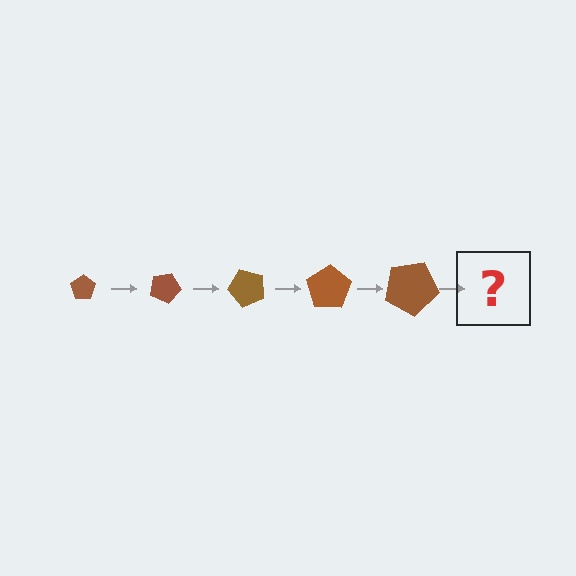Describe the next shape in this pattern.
It should be a pentagon, larger than the previous one and rotated 125 degrees from the start.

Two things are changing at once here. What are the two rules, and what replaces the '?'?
The two rules are that the pentagon grows larger each step and it rotates 25 degrees each step. The '?' should be a pentagon, larger than the previous one and rotated 125 degrees from the start.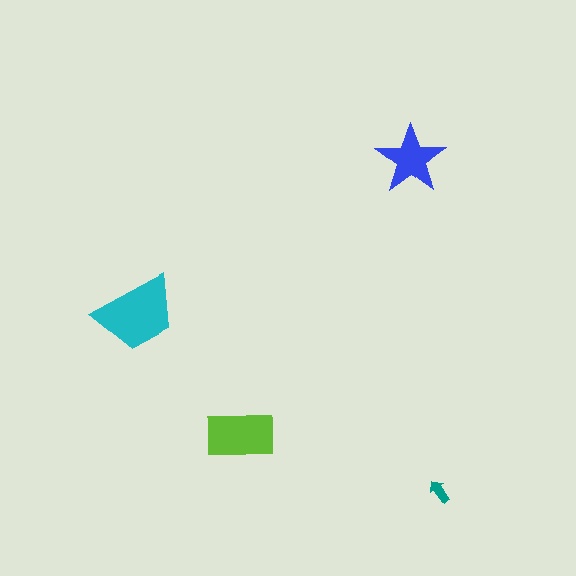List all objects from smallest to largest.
The teal arrow, the blue star, the lime rectangle, the cyan trapezoid.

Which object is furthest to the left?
The cyan trapezoid is leftmost.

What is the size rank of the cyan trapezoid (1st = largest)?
1st.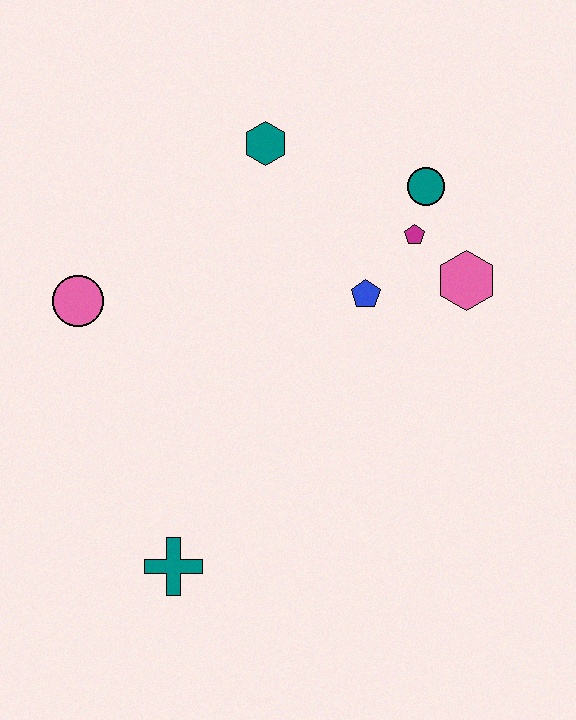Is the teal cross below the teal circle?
Yes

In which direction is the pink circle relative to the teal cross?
The pink circle is above the teal cross.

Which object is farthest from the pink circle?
The pink hexagon is farthest from the pink circle.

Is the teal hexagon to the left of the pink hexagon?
Yes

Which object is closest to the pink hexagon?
The magenta pentagon is closest to the pink hexagon.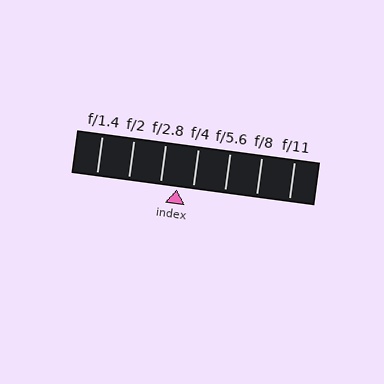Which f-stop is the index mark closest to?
The index mark is closest to f/4.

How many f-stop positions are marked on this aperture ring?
There are 7 f-stop positions marked.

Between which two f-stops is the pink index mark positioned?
The index mark is between f/2.8 and f/4.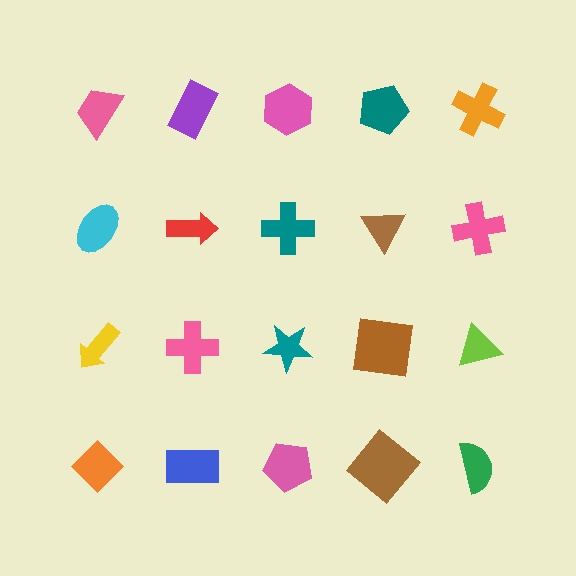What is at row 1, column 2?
A purple rectangle.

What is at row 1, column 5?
An orange cross.